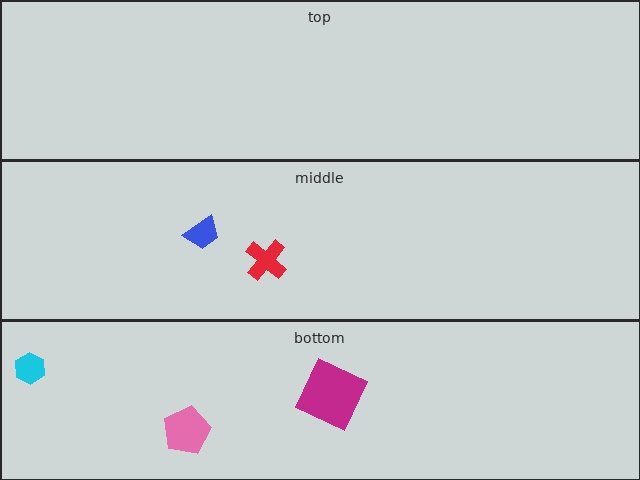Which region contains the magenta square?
The bottom region.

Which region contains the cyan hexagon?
The bottom region.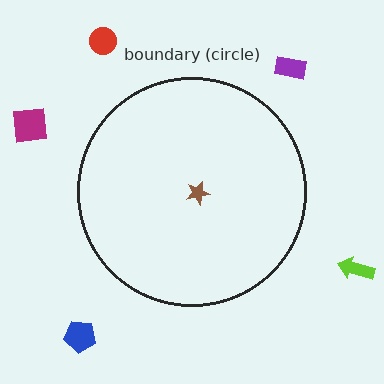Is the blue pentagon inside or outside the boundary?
Outside.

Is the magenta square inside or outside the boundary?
Outside.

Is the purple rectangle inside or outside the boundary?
Outside.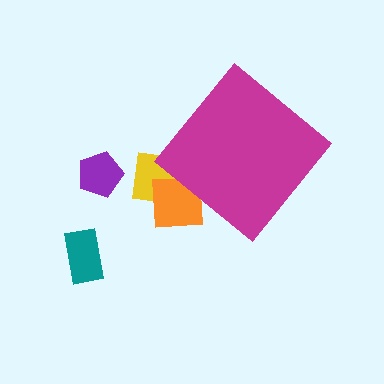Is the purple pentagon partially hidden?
No, the purple pentagon is fully visible.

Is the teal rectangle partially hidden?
No, the teal rectangle is fully visible.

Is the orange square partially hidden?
Yes, the orange square is partially hidden behind the magenta diamond.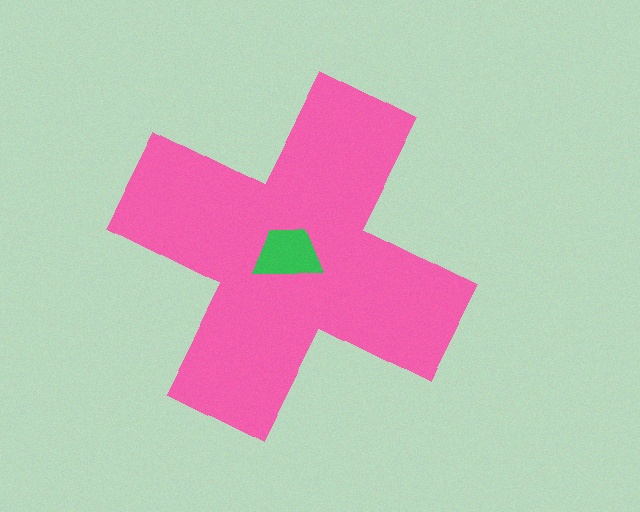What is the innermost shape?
The green trapezoid.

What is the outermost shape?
The pink cross.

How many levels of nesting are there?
2.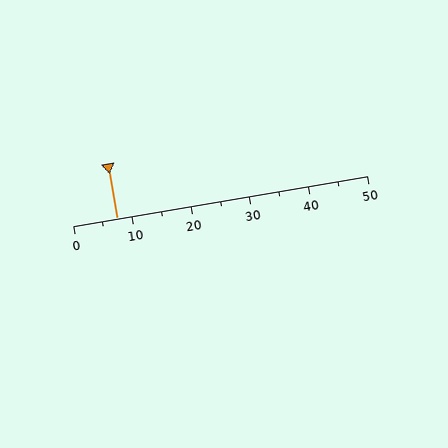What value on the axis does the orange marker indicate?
The marker indicates approximately 7.5.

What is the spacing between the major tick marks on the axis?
The major ticks are spaced 10 apart.